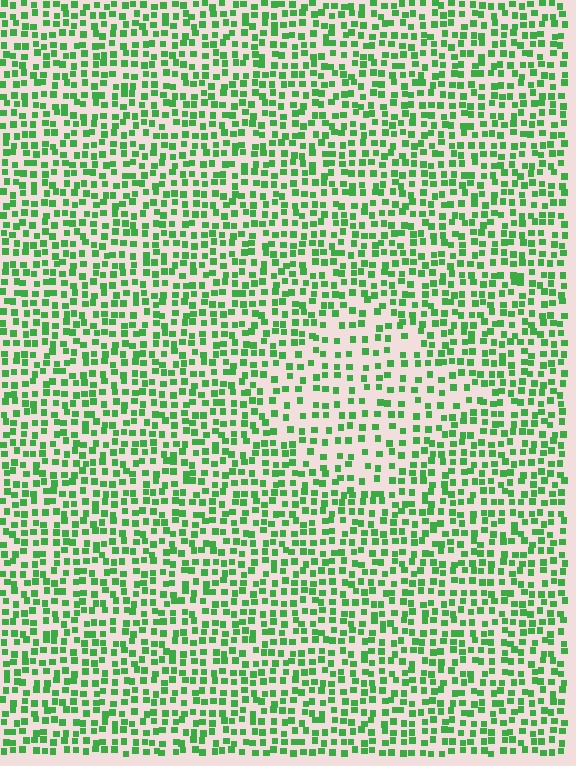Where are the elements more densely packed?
The elements are more densely packed outside the diamond boundary.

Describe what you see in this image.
The image contains small green elements arranged at two different densities. A diamond-shaped region is visible where the elements are less densely packed than the surrounding area.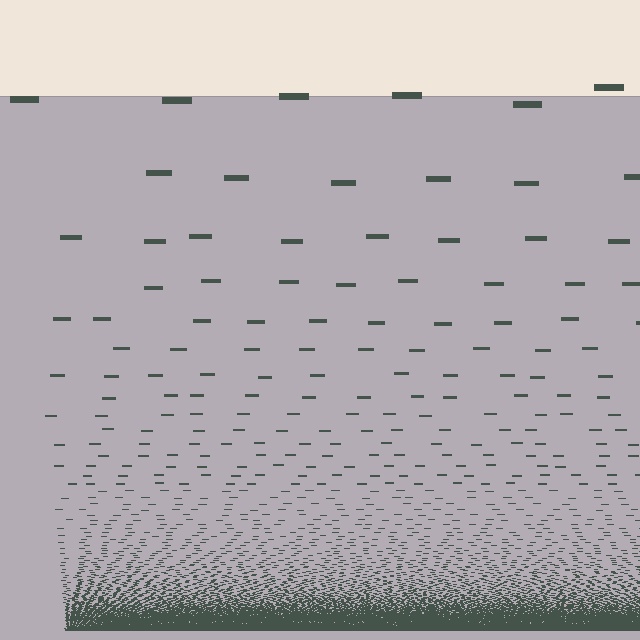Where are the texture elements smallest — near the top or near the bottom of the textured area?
Near the bottom.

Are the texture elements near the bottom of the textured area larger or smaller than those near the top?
Smaller. The gradient is inverted — elements near the bottom are smaller and denser.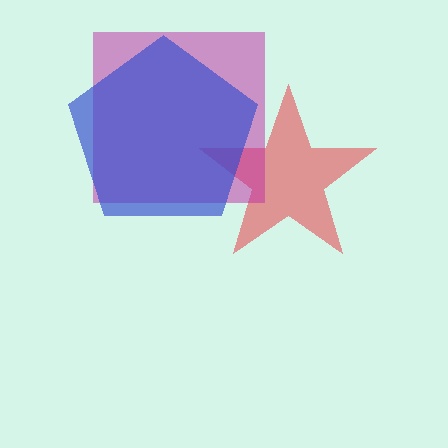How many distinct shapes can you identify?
There are 3 distinct shapes: a red star, a magenta square, a blue pentagon.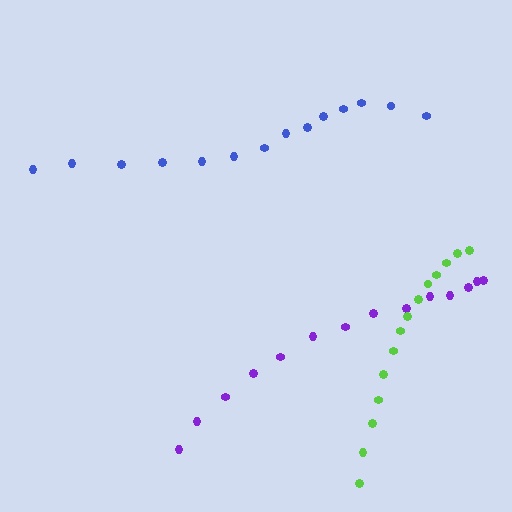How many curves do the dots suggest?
There are 3 distinct paths.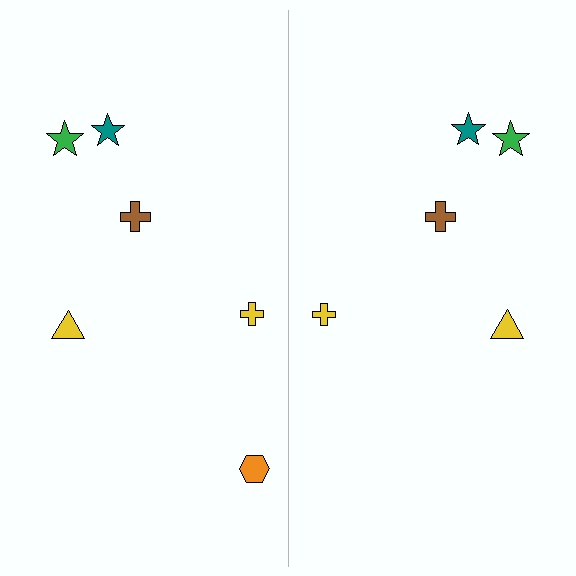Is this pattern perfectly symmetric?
No, the pattern is not perfectly symmetric. A orange hexagon is missing from the right side.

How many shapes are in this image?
There are 11 shapes in this image.